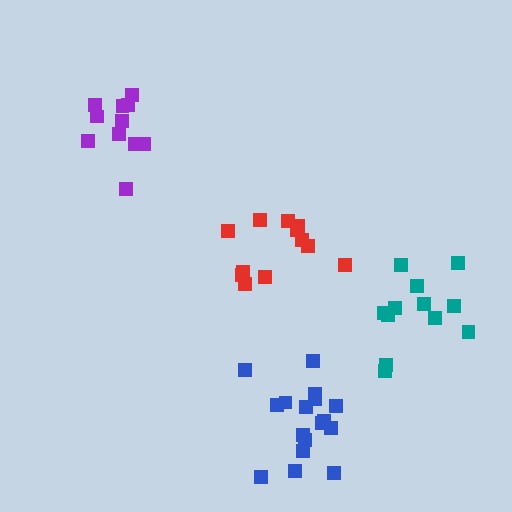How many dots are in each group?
Group 1: 12 dots, Group 2: 12 dots, Group 3: 17 dots, Group 4: 11 dots (52 total).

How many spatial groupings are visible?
There are 4 spatial groupings.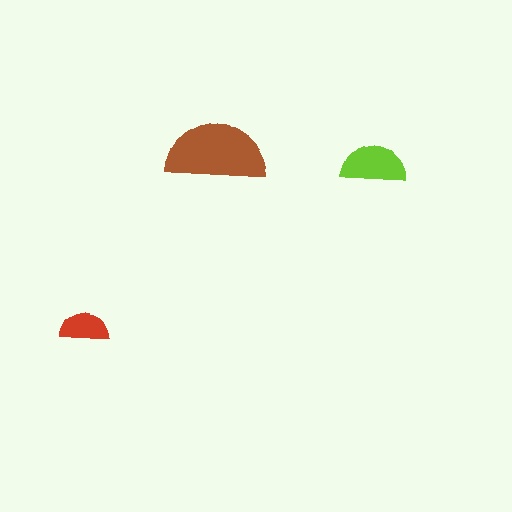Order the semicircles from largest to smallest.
the brown one, the lime one, the red one.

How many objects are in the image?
There are 3 objects in the image.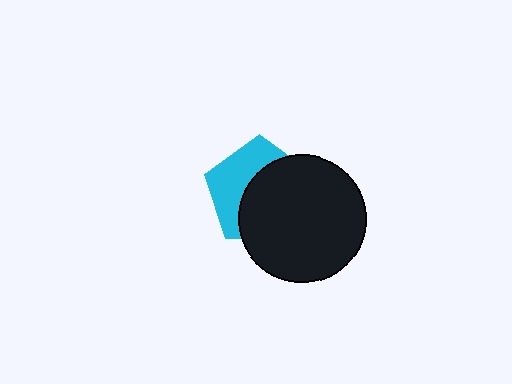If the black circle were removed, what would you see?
You would see the complete cyan pentagon.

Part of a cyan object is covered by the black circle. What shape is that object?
It is a pentagon.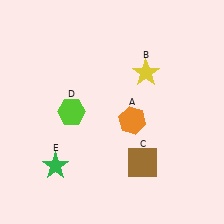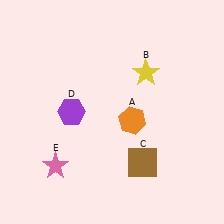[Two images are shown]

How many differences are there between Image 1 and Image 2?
There are 2 differences between the two images.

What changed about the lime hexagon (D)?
In Image 1, D is lime. In Image 2, it changed to purple.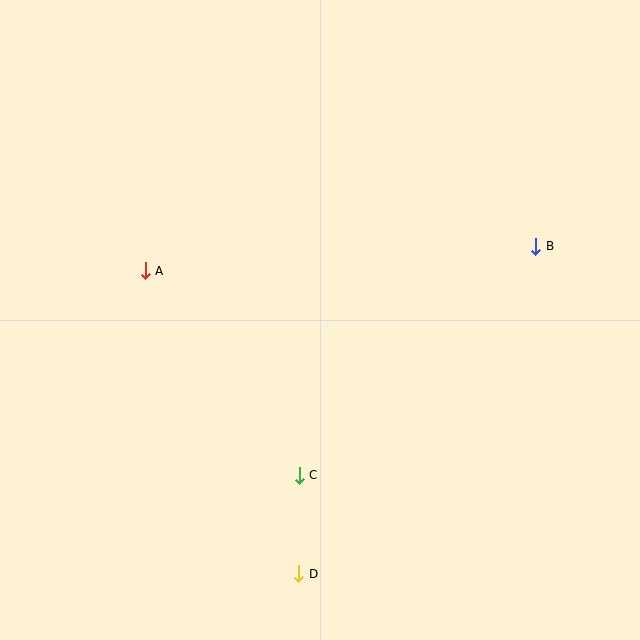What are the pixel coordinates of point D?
Point D is at (299, 574).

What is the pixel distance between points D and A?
The distance between D and A is 339 pixels.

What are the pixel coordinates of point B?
Point B is at (536, 246).